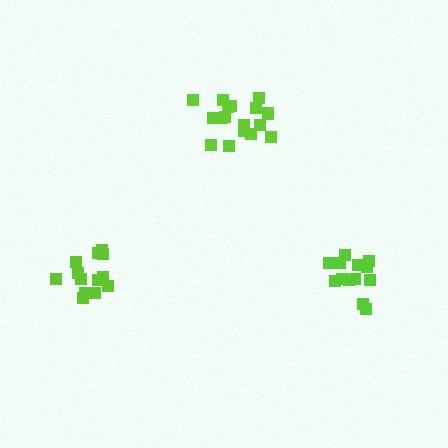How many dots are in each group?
Group 1: 13 dots, Group 2: 13 dots, Group 3: 17 dots (43 total).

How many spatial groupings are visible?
There are 3 spatial groupings.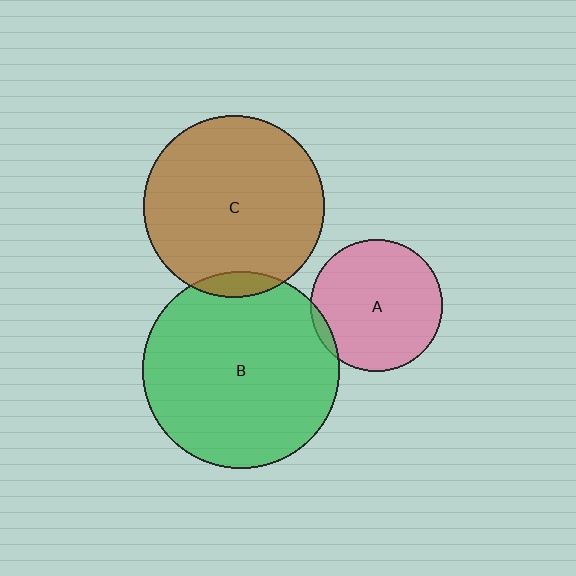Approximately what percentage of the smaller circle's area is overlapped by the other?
Approximately 5%.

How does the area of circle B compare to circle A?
Approximately 2.2 times.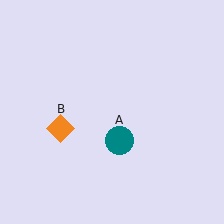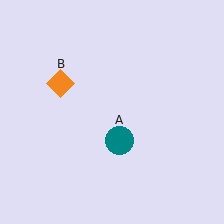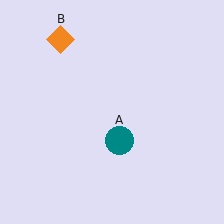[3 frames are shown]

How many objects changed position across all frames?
1 object changed position: orange diamond (object B).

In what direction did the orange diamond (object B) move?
The orange diamond (object B) moved up.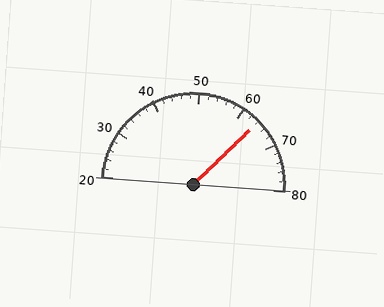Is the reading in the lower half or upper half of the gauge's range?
The reading is in the upper half of the range (20 to 80).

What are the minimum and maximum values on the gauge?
The gauge ranges from 20 to 80.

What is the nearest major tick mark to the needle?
The nearest major tick mark is 60.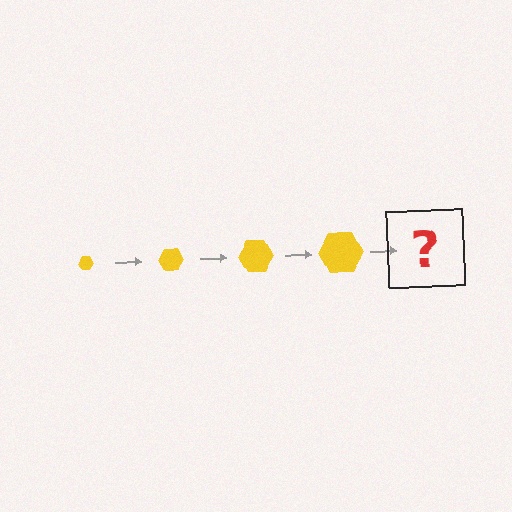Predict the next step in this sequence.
The next step is a yellow hexagon, larger than the previous one.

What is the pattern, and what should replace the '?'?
The pattern is that the hexagon gets progressively larger each step. The '?' should be a yellow hexagon, larger than the previous one.